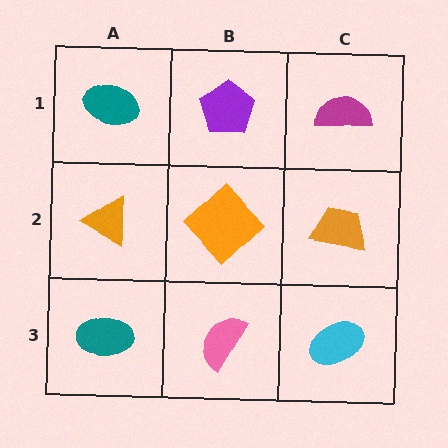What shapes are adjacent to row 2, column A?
A teal ellipse (row 1, column A), a teal ellipse (row 3, column A), an orange diamond (row 2, column B).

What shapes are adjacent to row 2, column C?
A magenta semicircle (row 1, column C), a cyan ellipse (row 3, column C), an orange diamond (row 2, column B).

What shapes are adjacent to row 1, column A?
An orange triangle (row 2, column A), a purple pentagon (row 1, column B).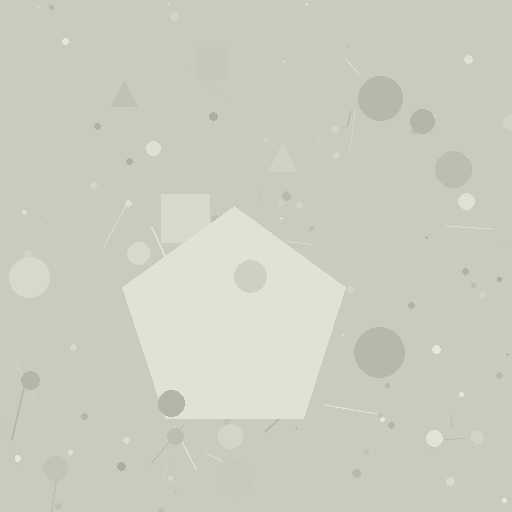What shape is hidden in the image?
A pentagon is hidden in the image.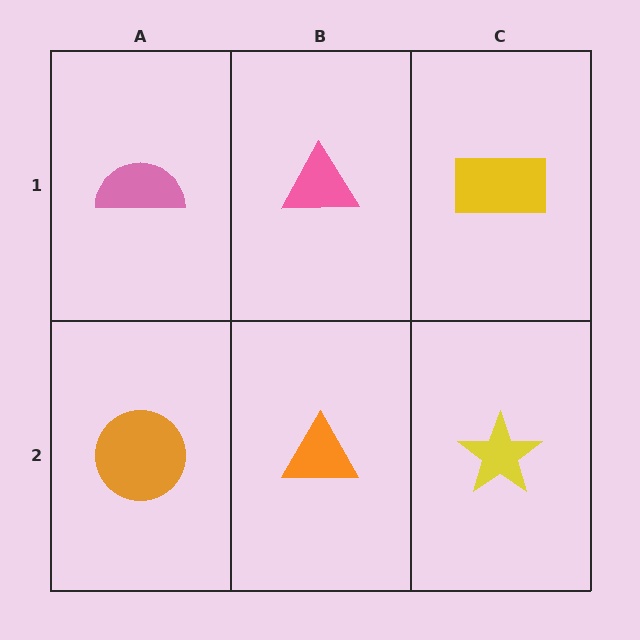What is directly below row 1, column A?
An orange circle.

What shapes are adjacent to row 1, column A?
An orange circle (row 2, column A), a pink triangle (row 1, column B).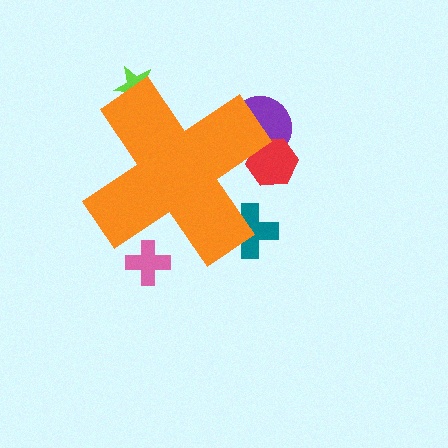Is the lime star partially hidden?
Yes, the lime star is partially hidden behind the orange cross.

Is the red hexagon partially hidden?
Yes, the red hexagon is partially hidden behind the orange cross.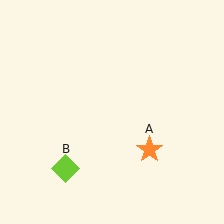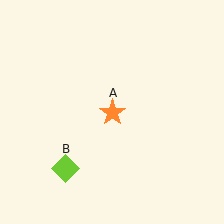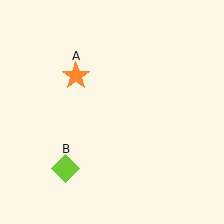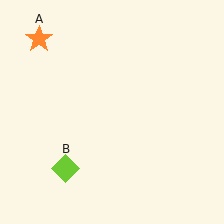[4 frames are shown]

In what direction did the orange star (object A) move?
The orange star (object A) moved up and to the left.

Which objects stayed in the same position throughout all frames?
Lime diamond (object B) remained stationary.